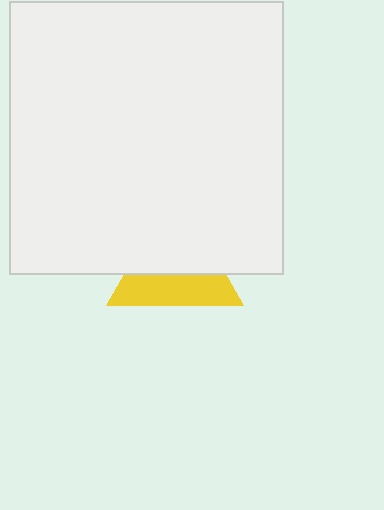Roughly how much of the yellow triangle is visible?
A small part of it is visible (roughly 44%).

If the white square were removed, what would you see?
You would see the complete yellow triangle.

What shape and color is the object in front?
The object in front is a white square.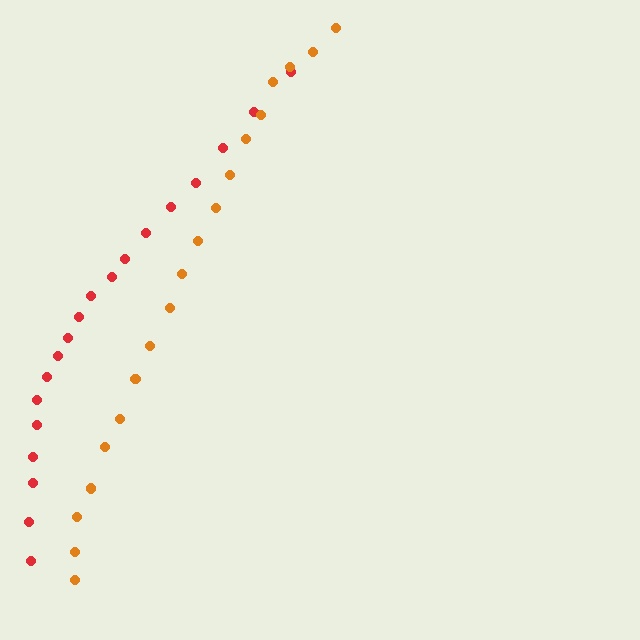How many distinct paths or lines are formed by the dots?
There are 2 distinct paths.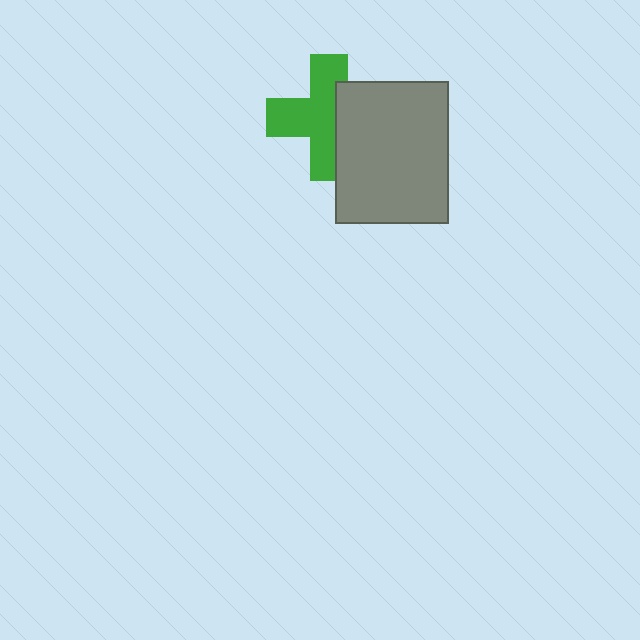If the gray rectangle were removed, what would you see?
You would see the complete green cross.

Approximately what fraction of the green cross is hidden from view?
Roughly 35% of the green cross is hidden behind the gray rectangle.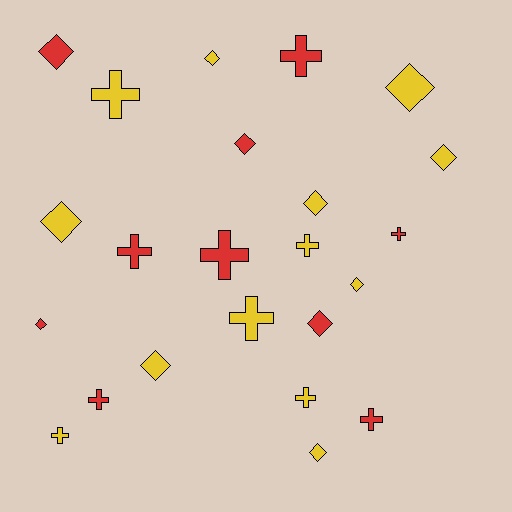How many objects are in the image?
There are 23 objects.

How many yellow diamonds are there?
There are 8 yellow diamonds.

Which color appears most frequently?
Yellow, with 13 objects.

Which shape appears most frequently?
Diamond, with 12 objects.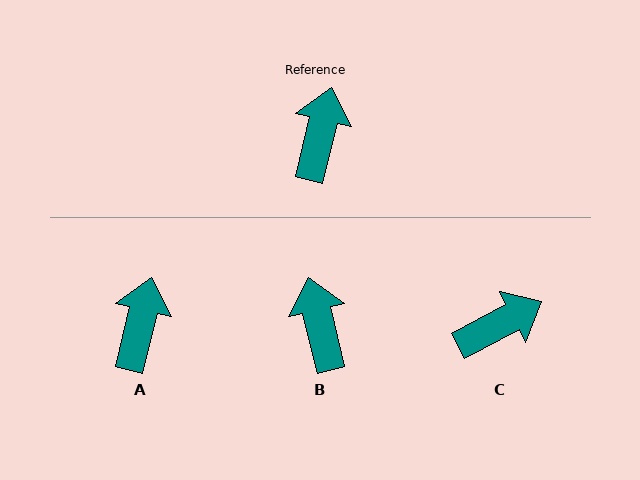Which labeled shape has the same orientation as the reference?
A.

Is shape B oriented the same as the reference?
No, it is off by about 27 degrees.